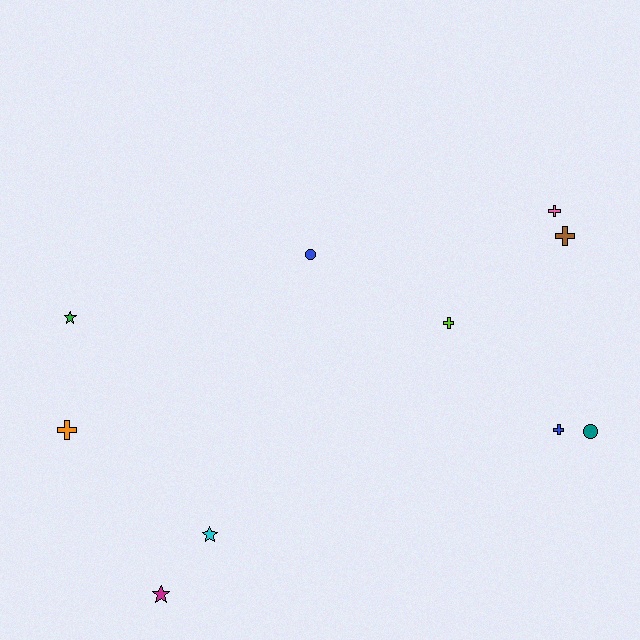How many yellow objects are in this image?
There are no yellow objects.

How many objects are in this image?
There are 10 objects.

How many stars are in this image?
There are 3 stars.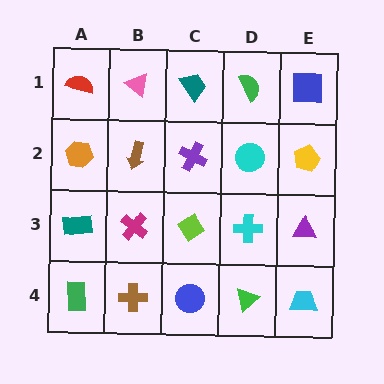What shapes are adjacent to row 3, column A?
An orange hexagon (row 2, column A), a green rectangle (row 4, column A), a magenta cross (row 3, column B).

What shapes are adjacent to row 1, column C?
A purple cross (row 2, column C), a pink triangle (row 1, column B), a green semicircle (row 1, column D).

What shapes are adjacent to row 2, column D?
A green semicircle (row 1, column D), a cyan cross (row 3, column D), a purple cross (row 2, column C), a yellow pentagon (row 2, column E).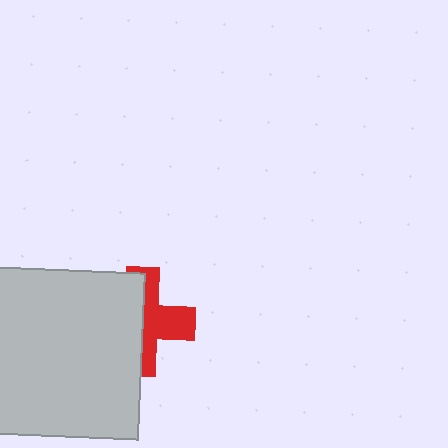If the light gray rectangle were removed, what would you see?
You would see the complete red cross.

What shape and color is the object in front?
The object in front is a light gray rectangle.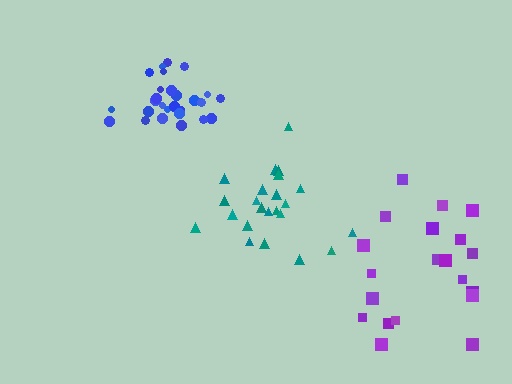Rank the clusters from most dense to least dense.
blue, teal, purple.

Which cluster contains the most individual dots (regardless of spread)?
Blue (27).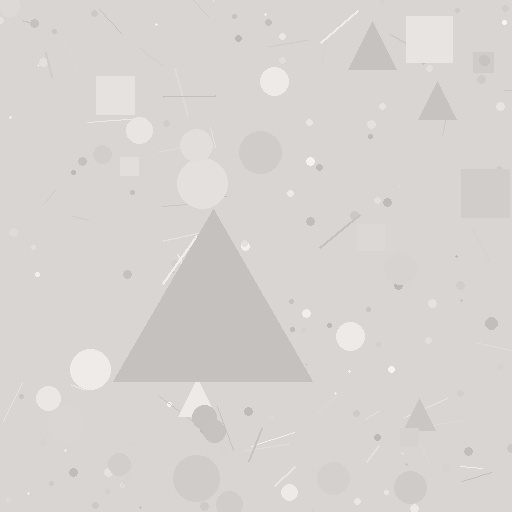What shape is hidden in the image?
A triangle is hidden in the image.